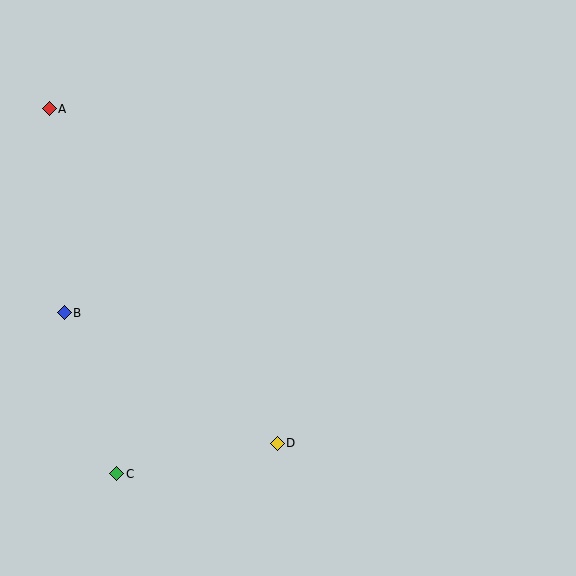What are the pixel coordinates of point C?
Point C is at (117, 474).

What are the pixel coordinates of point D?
Point D is at (277, 443).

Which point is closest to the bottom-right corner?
Point D is closest to the bottom-right corner.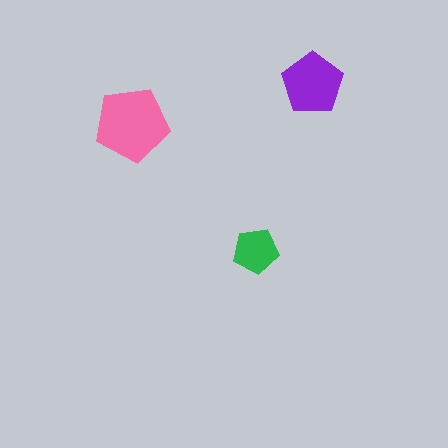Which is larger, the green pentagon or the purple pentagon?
The purple one.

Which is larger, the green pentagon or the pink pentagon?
The pink one.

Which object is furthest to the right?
The purple pentagon is rightmost.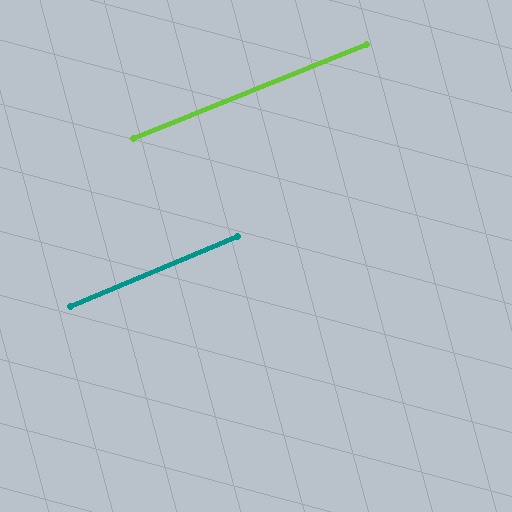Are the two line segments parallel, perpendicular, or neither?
Parallel — their directions differ by only 0.8°.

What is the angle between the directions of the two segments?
Approximately 1 degree.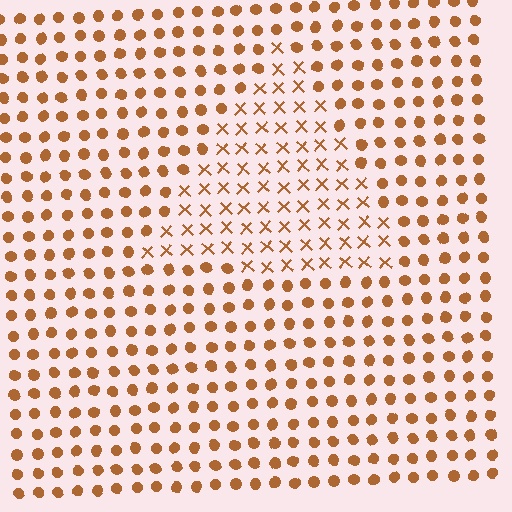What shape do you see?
I see a triangle.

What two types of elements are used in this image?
The image uses X marks inside the triangle region and circles outside it.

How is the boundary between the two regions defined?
The boundary is defined by a change in element shape: X marks inside vs. circles outside. All elements share the same color and spacing.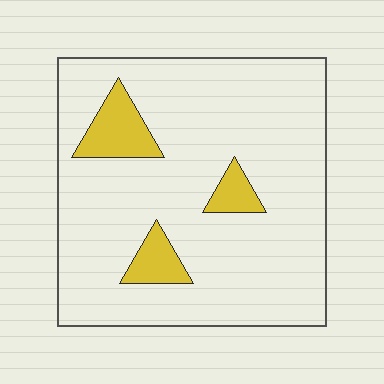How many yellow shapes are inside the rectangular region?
3.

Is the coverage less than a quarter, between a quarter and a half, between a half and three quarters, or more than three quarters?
Less than a quarter.